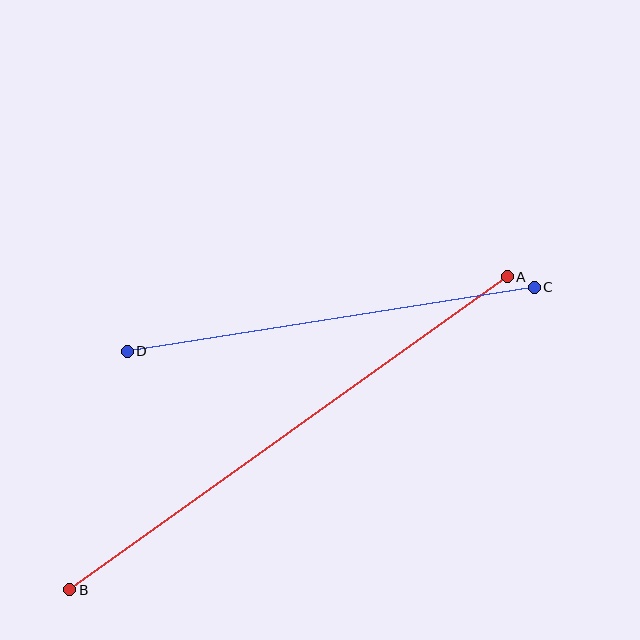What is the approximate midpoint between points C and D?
The midpoint is at approximately (331, 319) pixels.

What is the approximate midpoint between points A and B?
The midpoint is at approximately (289, 433) pixels.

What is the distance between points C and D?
The distance is approximately 412 pixels.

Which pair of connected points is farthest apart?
Points A and B are farthest apart.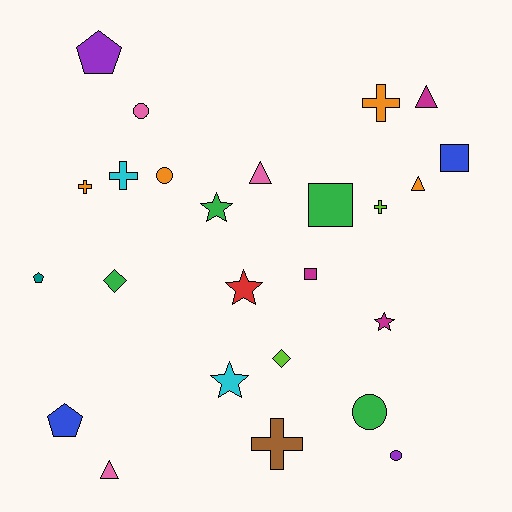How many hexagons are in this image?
There are no hexagons.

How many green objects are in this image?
There are 4 green objects.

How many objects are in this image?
There are 25 objects.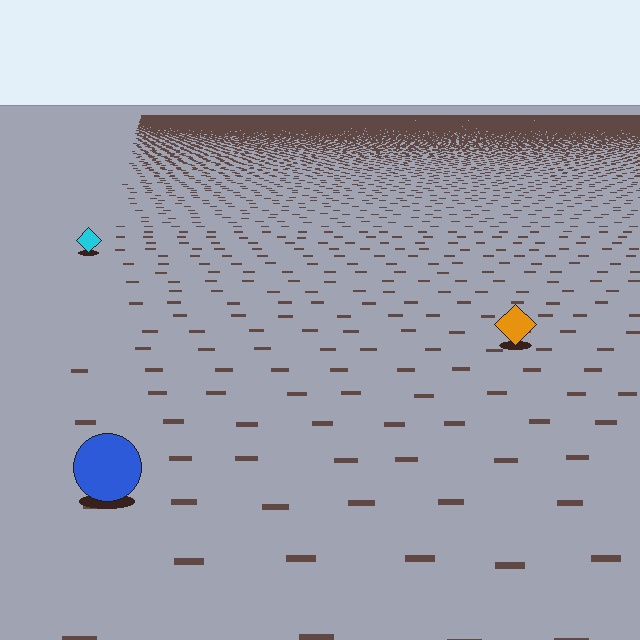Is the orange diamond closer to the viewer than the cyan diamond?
Yes. The orange diamond is closer — you can tell from the texture gradient: the ground texture is coarser near it.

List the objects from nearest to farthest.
From nearest to farthest: the blue circle, the orange diamond, the cyan diamond.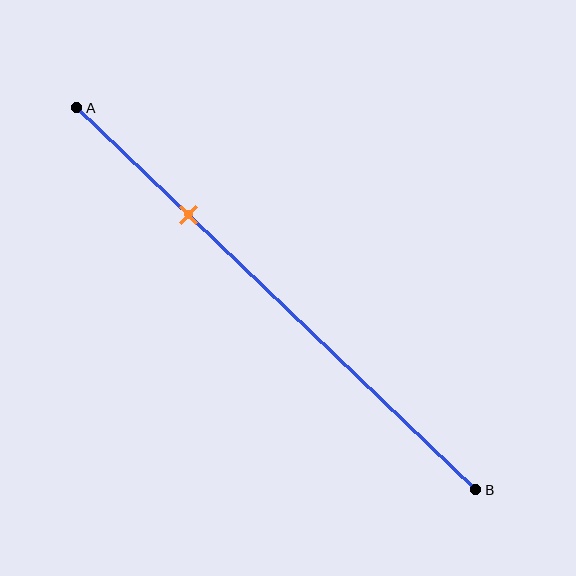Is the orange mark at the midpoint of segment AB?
No, the mark is at about 30% from A, not at the 50% midpoint.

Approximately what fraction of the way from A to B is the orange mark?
The orange mark is approximately 30% of the way from A to B.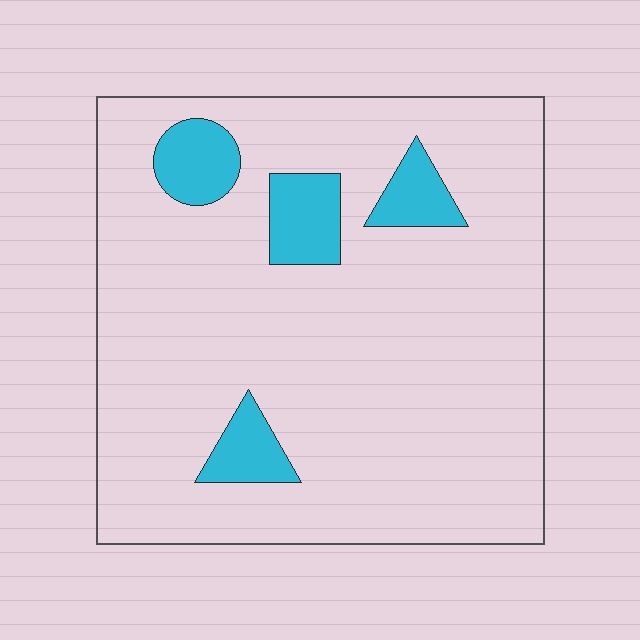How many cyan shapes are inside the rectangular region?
4.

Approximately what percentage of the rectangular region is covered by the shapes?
Approximately 10%.